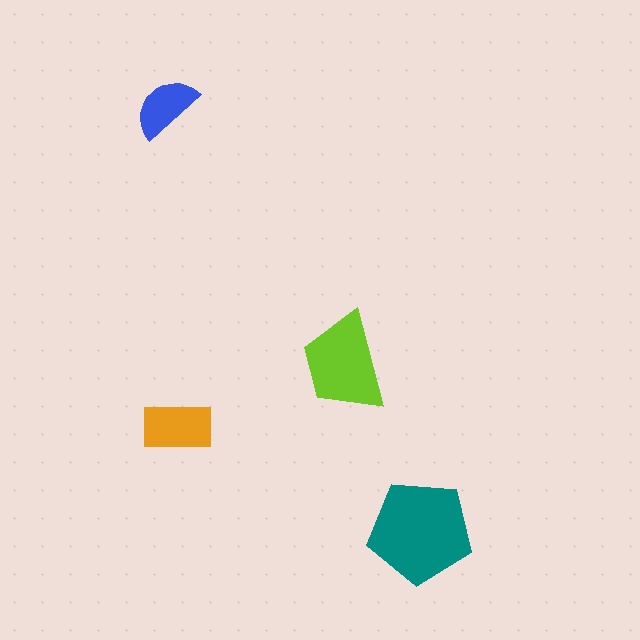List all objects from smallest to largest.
The blue semicircle, the orange rectangle, the lime trapezoid, the teal pentagon.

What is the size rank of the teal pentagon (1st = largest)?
1st.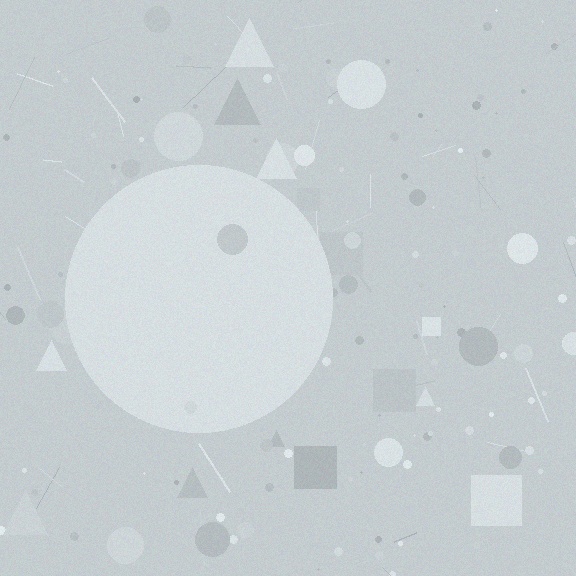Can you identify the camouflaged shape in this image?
The camouflaged shape is a circle.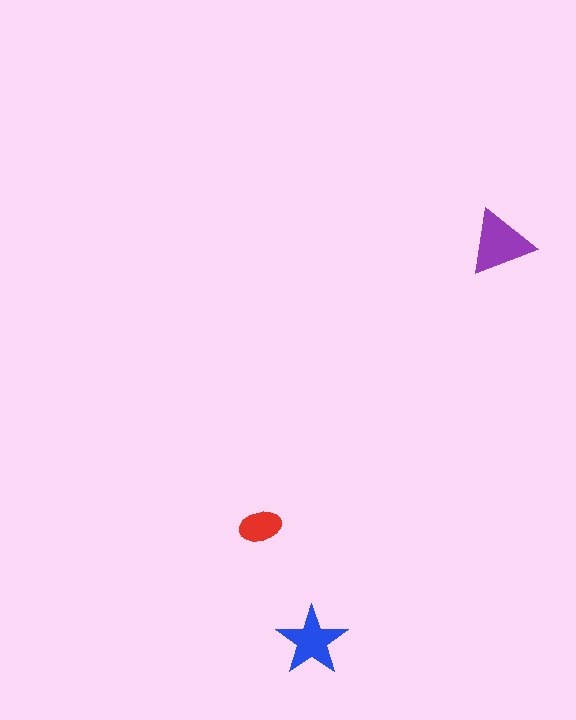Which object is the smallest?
The red ellipse.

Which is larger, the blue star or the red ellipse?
The blue star.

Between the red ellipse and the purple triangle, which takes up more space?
The purple triangle.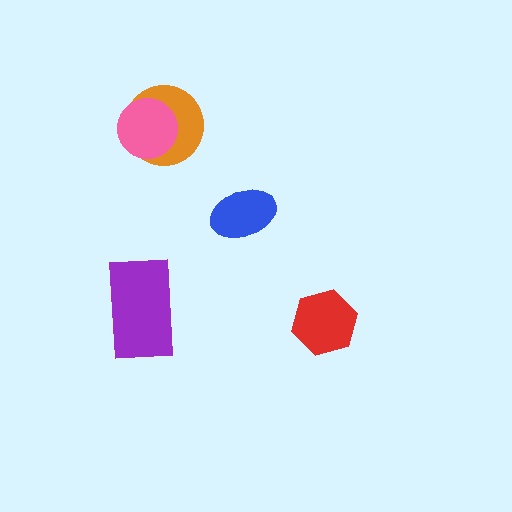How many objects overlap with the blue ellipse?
0 objects overlap with the blue ellipse.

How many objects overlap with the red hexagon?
0 objects overlap with the red hexagon.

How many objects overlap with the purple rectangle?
0 objects overlap with the purple rectangle.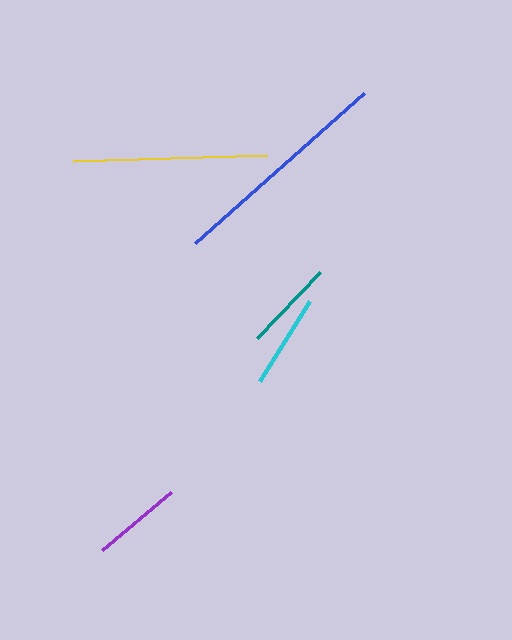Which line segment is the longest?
The blue line is the longest at approximately 226 pixels.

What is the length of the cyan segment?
The cyan segment is approximately 94 pixels long.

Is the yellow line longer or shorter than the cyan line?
The yellow line is longer than the cyan line.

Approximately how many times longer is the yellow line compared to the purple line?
The yellow line is approximately 2.2 times the length of the purple line.